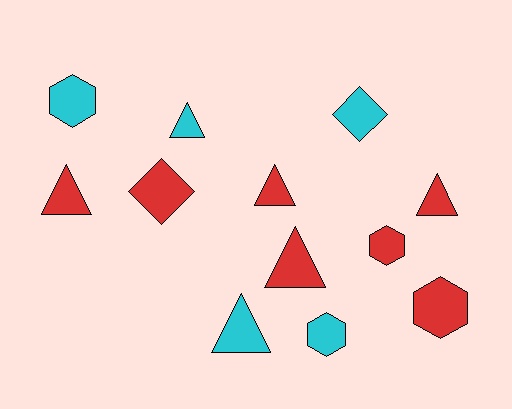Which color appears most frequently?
Red, with 7 objects.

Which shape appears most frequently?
Triangle, with 6 objects.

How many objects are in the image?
There are 12 objects.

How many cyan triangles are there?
There are 2 cyan triangles.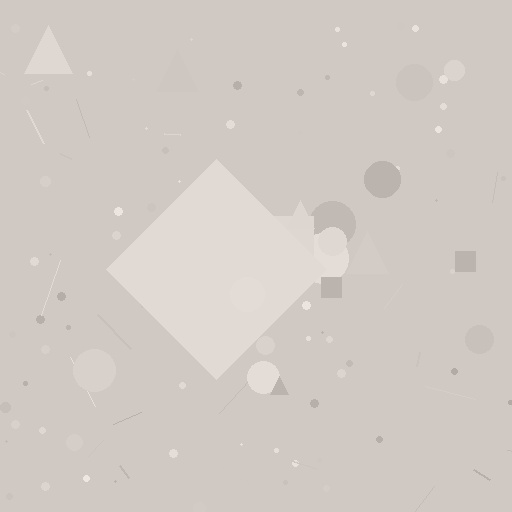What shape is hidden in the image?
A diamond is hidden in the image.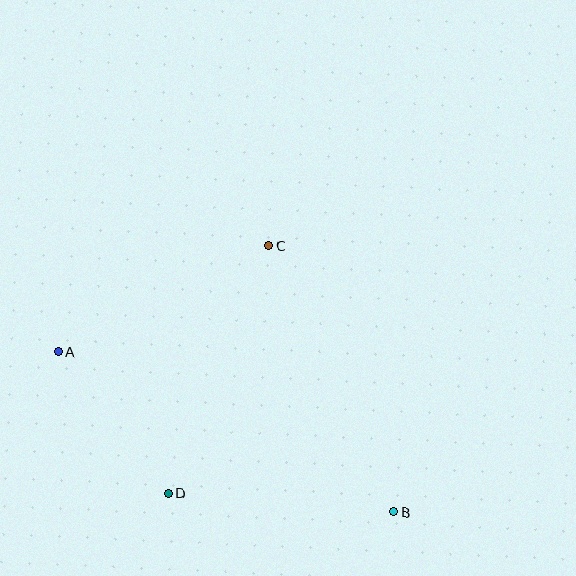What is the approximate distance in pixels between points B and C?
The distance between B and C is approximately 294 pixels.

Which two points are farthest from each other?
Points A and B are farthest from each other.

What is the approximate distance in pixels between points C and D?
The distance between C and D is approximately 267 pixels.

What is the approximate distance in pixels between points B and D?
The distance between B and D is approximately 227 pixels.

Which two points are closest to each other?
Points A and D are closest to each other.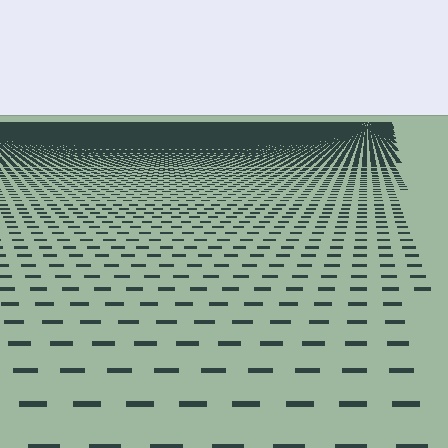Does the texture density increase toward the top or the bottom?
Density increases toward the top.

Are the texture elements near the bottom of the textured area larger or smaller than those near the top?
Larger. Near the bottom, elements are closer to the viewer and appear at a bigger on-screen size.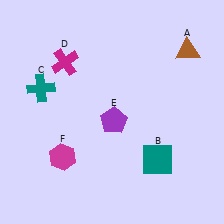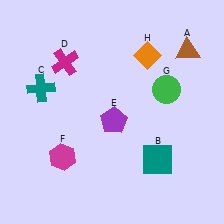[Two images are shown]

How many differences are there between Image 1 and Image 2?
There are 2 differences between the two images.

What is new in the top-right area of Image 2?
An orange diamond (H) was added in the top-right area of Image 2.